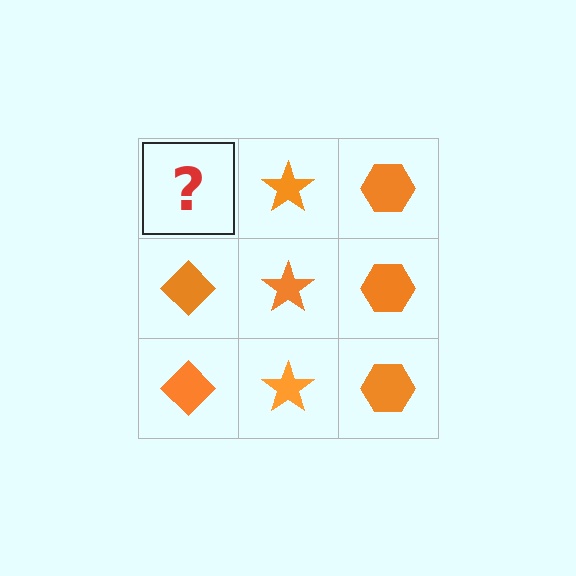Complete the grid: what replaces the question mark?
The question mark should be replaced with an orange diamond.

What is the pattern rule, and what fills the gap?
The rule is that each column has a consistent shape. The gap should be filled with an orange diamond.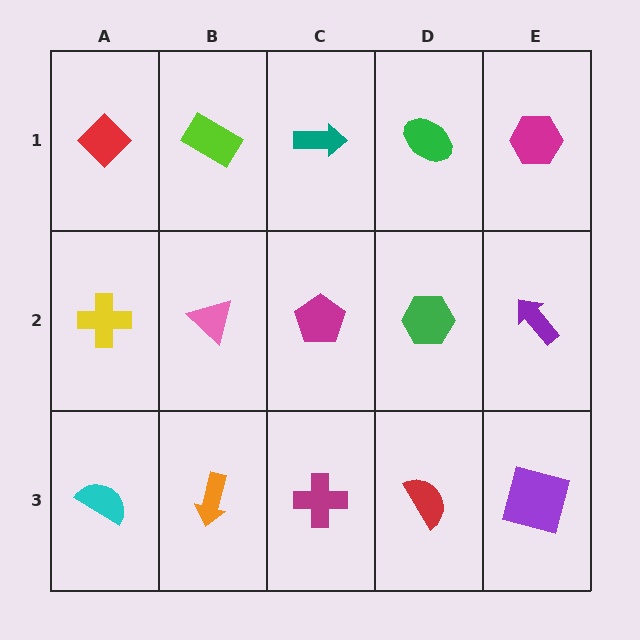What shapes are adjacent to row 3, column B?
A pink triangle (row 2, column B), a cyan semicircle (row 3, column A), a magenta cross (row 3, column C).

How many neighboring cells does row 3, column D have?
3.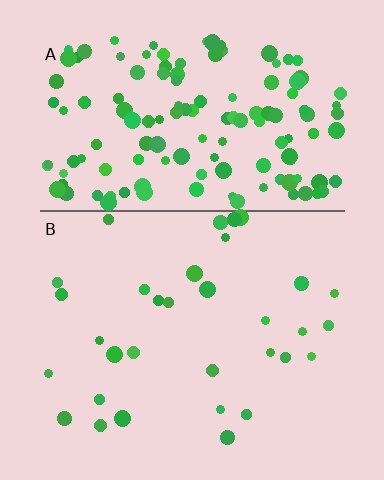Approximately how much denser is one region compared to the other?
Approximately 4.4× — region A over region B.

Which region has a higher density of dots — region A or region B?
A (the top).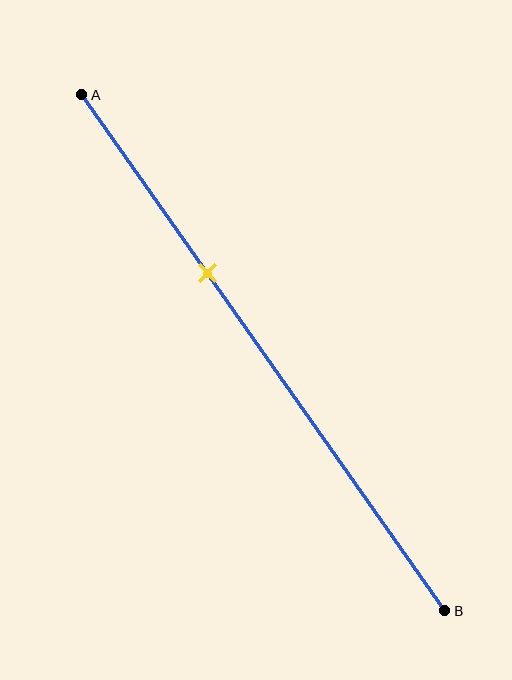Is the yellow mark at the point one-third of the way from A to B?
Yes, the mark is approximately at the one-third point.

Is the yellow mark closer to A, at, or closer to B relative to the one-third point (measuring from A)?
The yellow mark is approximately at the one-third point of segment AB.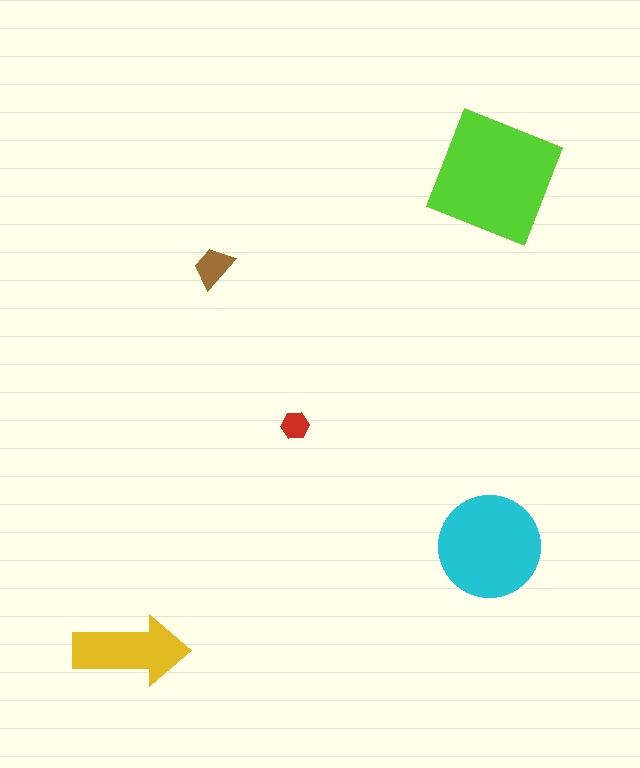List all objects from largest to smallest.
The lime square, the cyan circle, the yellow arrow, the brown trapezoid, the red hexagon.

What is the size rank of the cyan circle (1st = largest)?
2nd.